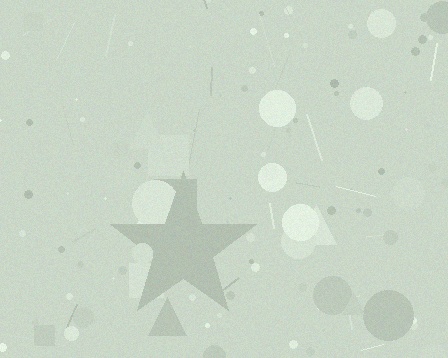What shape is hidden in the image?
A star is hidden in the image.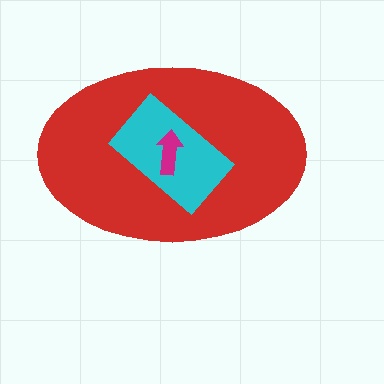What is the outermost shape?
The red ellipse.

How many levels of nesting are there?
3.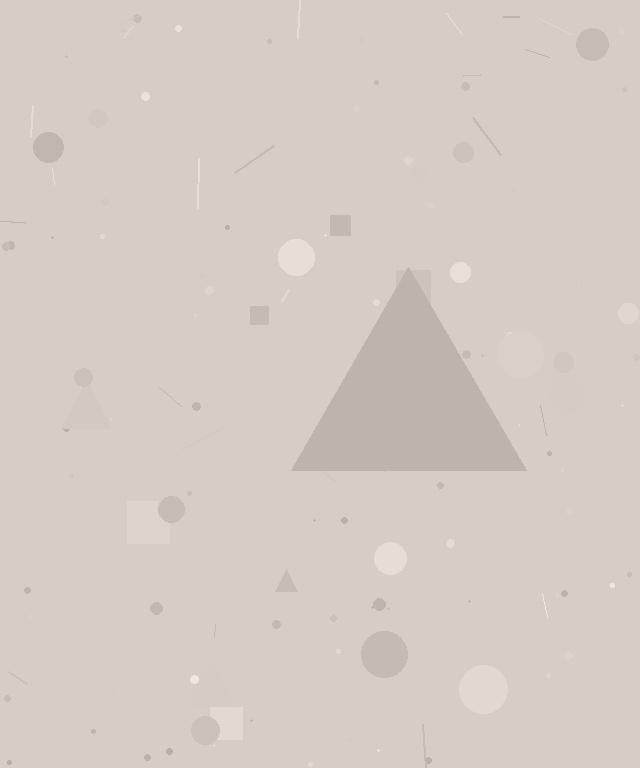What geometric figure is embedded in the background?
A triangle is embedded in the background.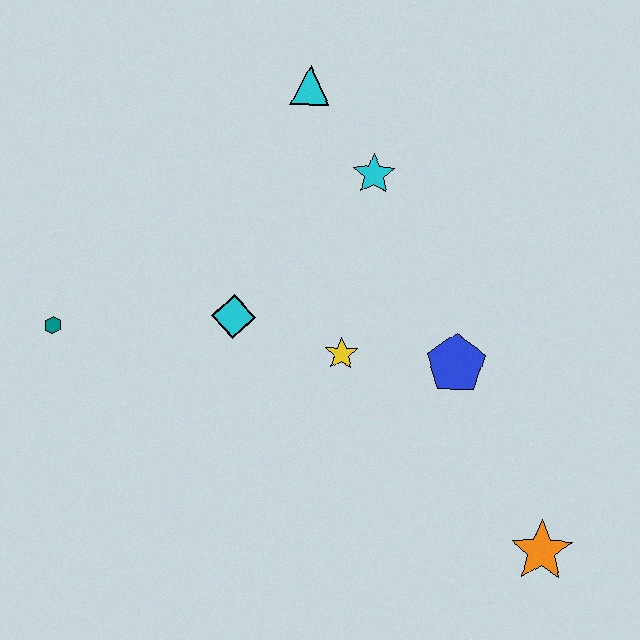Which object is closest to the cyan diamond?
The yellow star is closest to the cyan diamond.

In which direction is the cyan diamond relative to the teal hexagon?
The cyan diamond is to the right of the teal hexagon.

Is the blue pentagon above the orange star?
Yes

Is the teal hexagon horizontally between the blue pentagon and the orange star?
No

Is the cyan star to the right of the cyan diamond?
Yes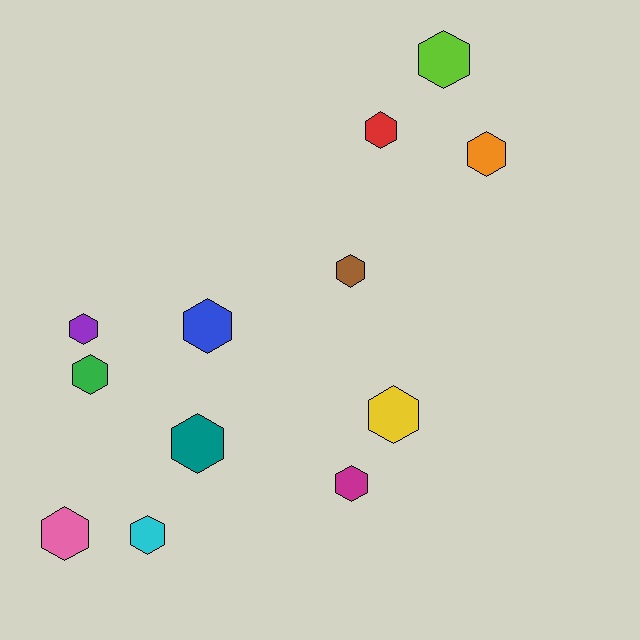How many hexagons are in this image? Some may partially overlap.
There are 12 hexagons.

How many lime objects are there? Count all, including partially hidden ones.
There is 1 lime object.